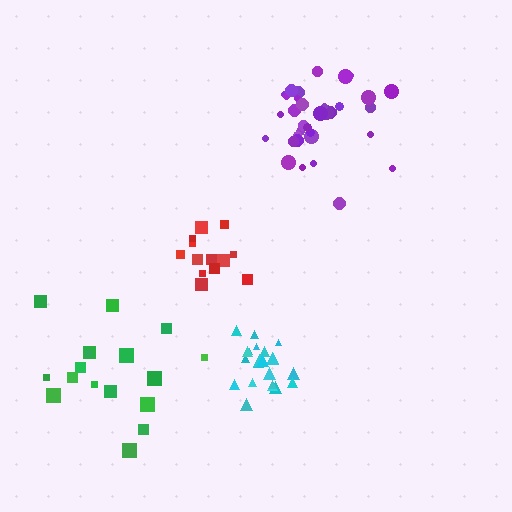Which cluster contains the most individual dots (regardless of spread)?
Purple (34).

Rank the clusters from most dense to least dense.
cyan, purple, red, green.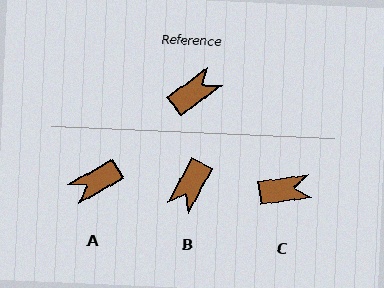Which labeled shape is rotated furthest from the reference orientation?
A, about 173 degrees away.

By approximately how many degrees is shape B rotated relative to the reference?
Approximately 154 degrees clockwise.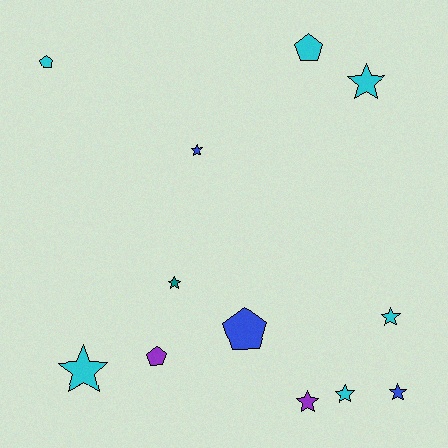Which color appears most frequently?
Cyan, with 6 objects.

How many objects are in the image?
There are 12 objects.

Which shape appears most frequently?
Star, with 8 objects.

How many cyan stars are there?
There are 4 cyan stars.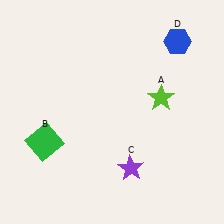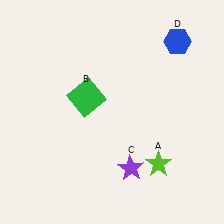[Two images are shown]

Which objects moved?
The objects that moved are: the lime star (A), the green square (B).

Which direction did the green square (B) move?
The green square (B) moved up.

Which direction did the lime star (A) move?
The lime star (A) moved down.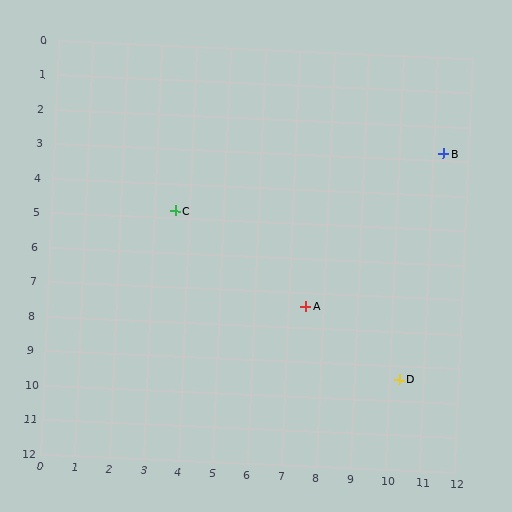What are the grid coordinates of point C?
Point C is at approximately (3.6, 4.8).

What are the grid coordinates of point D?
Point D is at approximately (10.3, 9.4).